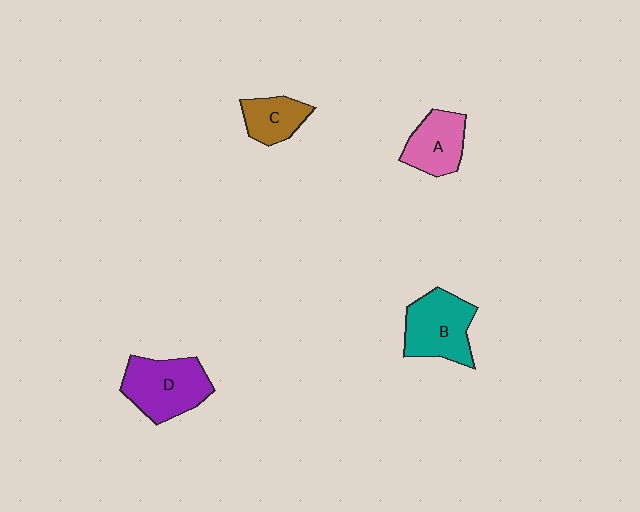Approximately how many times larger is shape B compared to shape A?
Approximately 1.3 times.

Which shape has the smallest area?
Shape C (brown).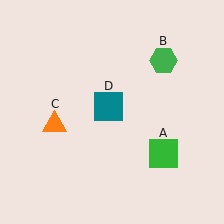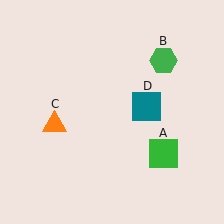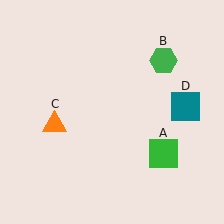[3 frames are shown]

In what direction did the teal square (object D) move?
The teal square (object D) moved right.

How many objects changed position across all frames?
1 object changed position: teal square (object D).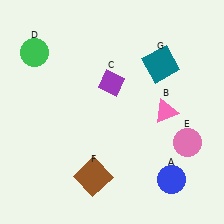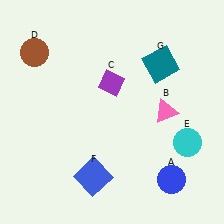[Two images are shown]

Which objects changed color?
D changed from green to brown. E changed from pink to cyan. F changed from brown to blue.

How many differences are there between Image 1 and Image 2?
There are 3 differences between the two images.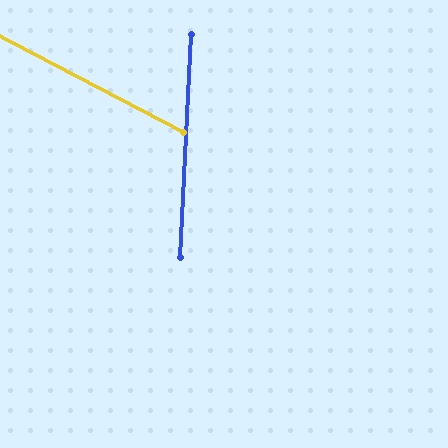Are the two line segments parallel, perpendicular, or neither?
Neither parallel nor perpendicular — they differ by about 65°.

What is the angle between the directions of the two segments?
Approximately 65 degrees.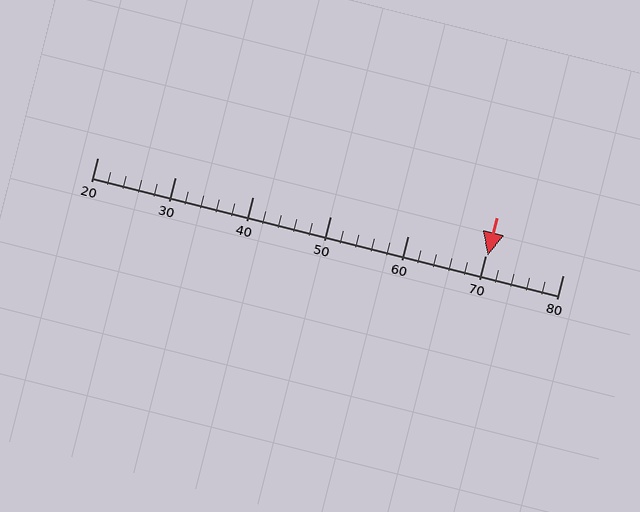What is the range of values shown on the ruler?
The ruler shows values from 20 to 80.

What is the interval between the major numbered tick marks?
The major tick marks are spaced 10 units apart.